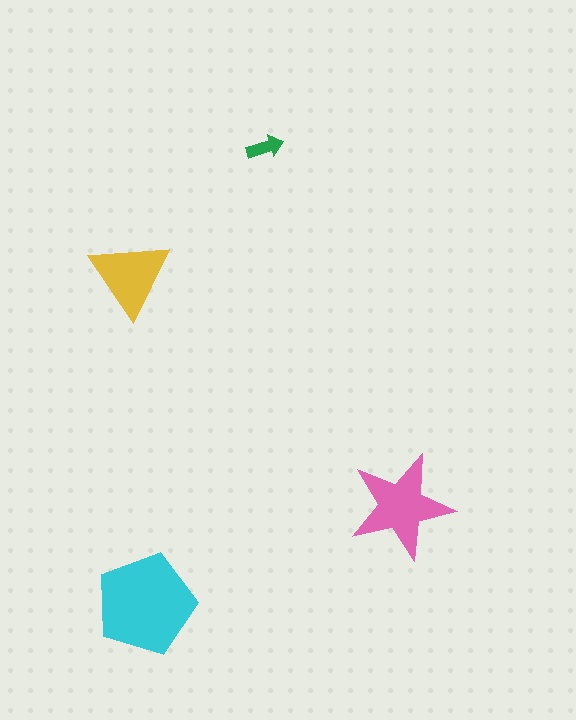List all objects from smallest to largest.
The green arrow, the yellow triangle, the pink star, the cyan pentagon.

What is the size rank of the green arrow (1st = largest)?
4th.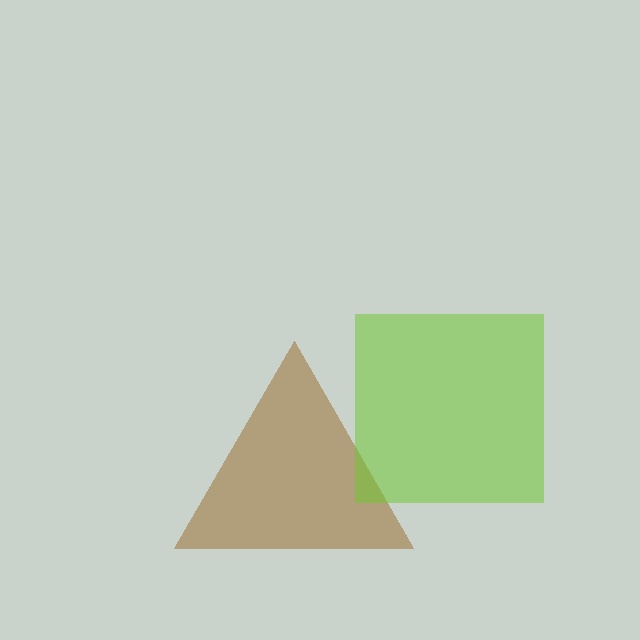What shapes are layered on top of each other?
The layered shapes are: a brown triangle, a lime square.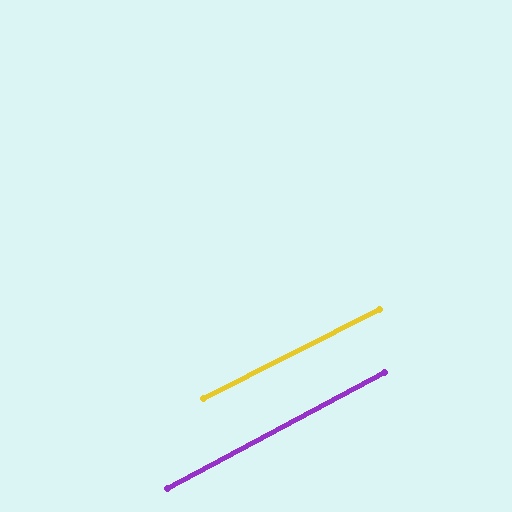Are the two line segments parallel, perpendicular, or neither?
Parallel — their directions differ by only 1.4°.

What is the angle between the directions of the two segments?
Approximately 1 degree.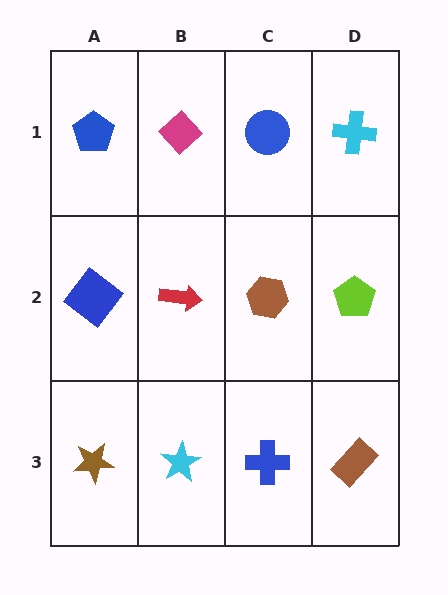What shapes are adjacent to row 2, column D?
A cyan cross (row 1, column D), a brown rectangle (row 3, column D), a brown hexagon (row 2, column C).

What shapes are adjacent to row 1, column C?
A brown hexagon (row 2, column C), a magenta diamond (row 1, column B), a cyan cross (row 1, column D).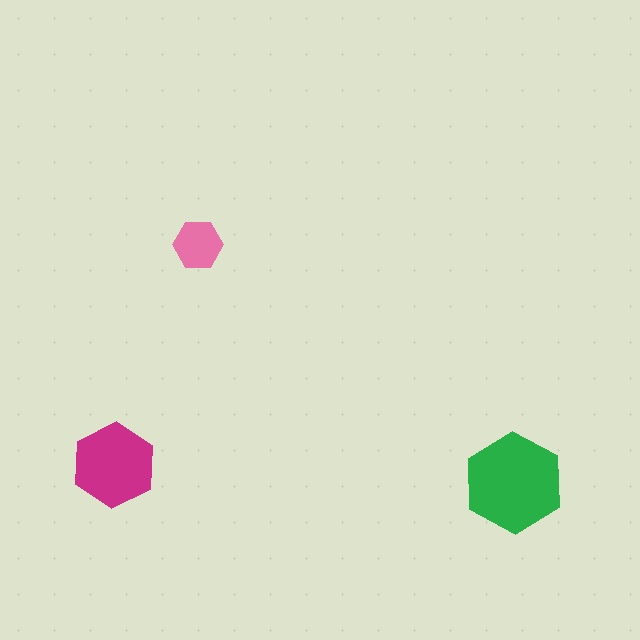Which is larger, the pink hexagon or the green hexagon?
The green one.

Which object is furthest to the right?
The green hexagon is rightmost.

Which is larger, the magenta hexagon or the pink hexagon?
The magenta one.